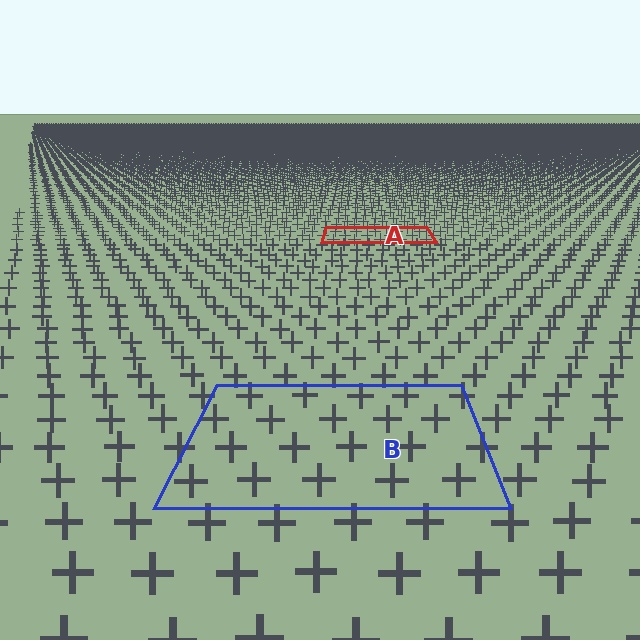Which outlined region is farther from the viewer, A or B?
Region A is farther from the viewer — the texture elements inside it appear smaller and more densely packed.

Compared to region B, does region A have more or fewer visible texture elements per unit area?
Region A has more texture elements per unit area — they are packed more densely because it is farther away.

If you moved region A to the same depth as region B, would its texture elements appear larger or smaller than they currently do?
They would appear larger. At a closer depth, the same texture elements are projected at a bigger on-screen size.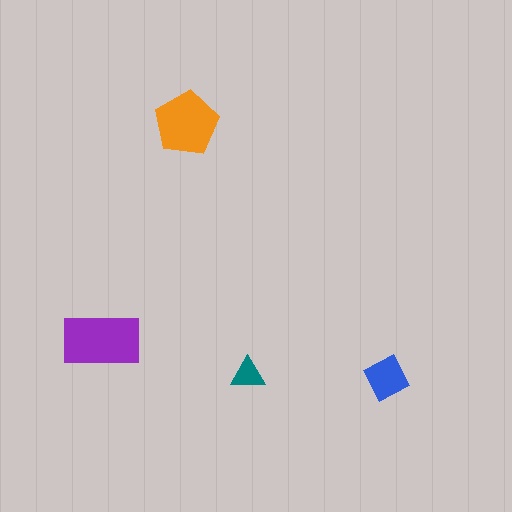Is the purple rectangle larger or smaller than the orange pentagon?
Larger.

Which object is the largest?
The purple rectangle.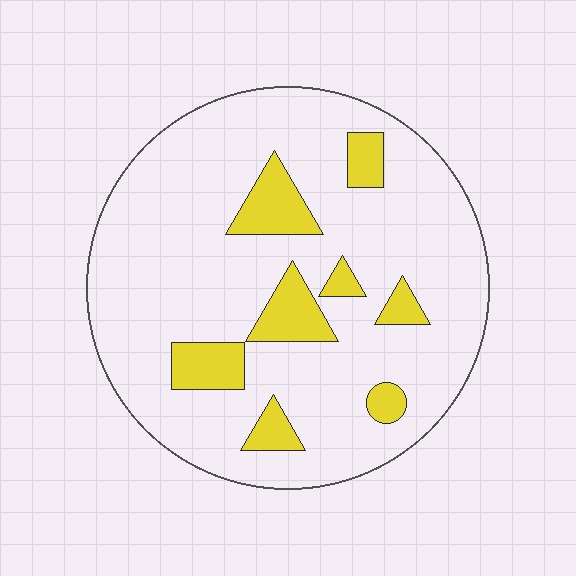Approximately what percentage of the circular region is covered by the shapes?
Approximately 15%.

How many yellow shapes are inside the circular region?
8.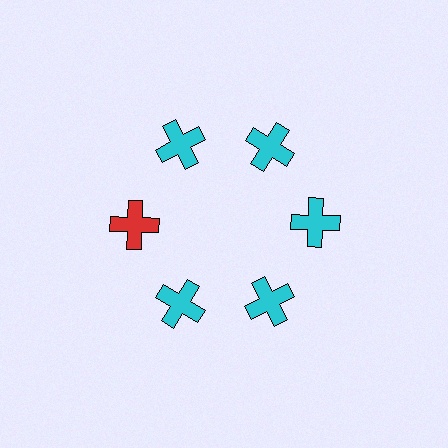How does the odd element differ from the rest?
It has a different color: red instead of cyan.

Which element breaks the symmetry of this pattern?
The red cross at roughly the 9 o'clock position breaks the symmetry. All other shapes are cyan crosses.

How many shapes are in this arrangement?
There are 6 shapes arranged in a ring pattern.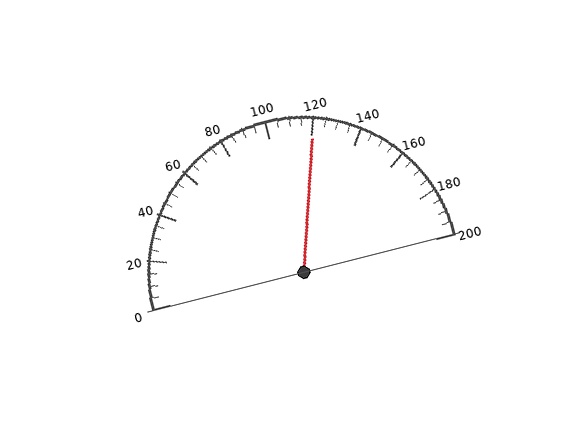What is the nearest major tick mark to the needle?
The nearest major tick mark is 120.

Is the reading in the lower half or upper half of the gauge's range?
The reading is in the upper half of the range (0 to 200).